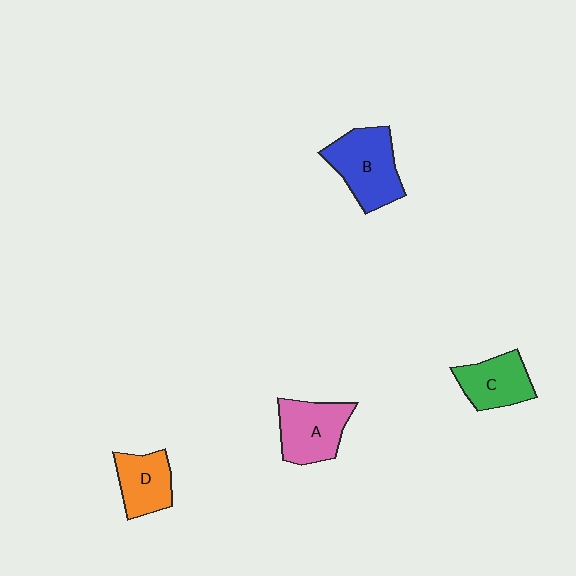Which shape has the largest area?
Shape B (blue).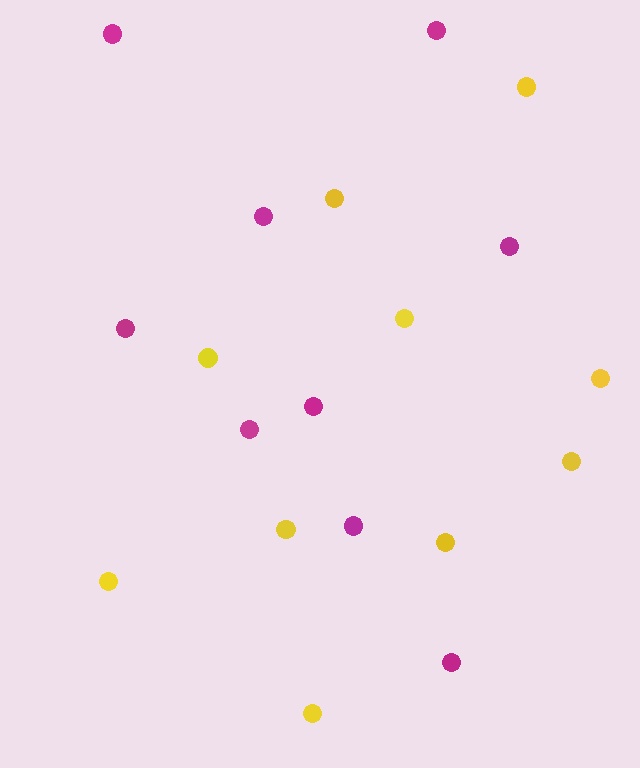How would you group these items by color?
There are 2 groups: one group of magenta circles (9) and one group of yellow circles (10).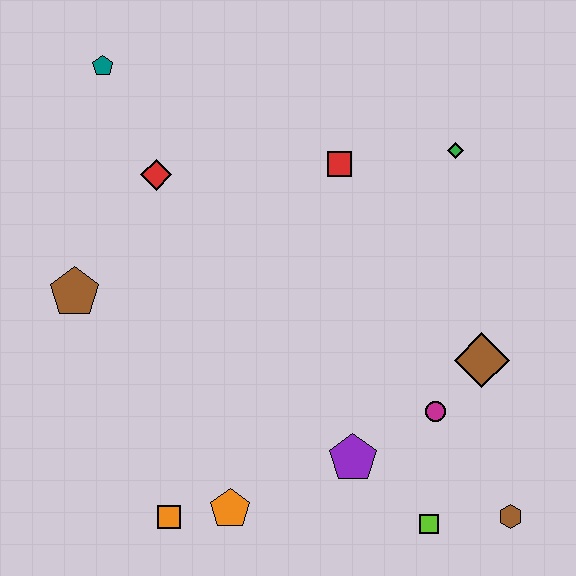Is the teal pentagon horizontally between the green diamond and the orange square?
No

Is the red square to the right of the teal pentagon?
Yes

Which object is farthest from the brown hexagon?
The teal pentagon is farthest from the brown hexagon.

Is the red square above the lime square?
Yes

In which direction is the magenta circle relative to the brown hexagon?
The magenta circle is above the brown hexagon.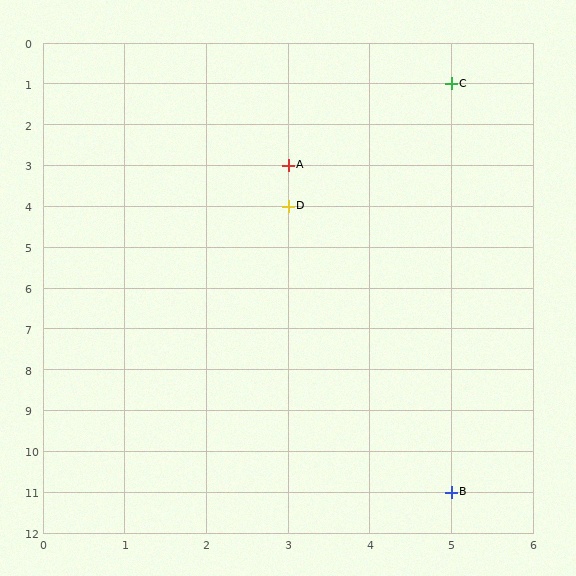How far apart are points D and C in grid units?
Points D and C are 2 columns and 3 rows apart (about 3.6 grid units diagonally).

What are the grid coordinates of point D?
Point D is at grid coordinates (3, 4).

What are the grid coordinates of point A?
Point A is at grid coordinates (3, 3).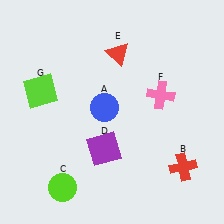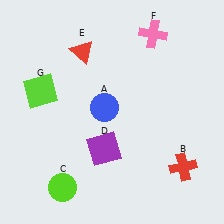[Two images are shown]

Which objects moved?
The objects that moved are: the red triangle (E), the pink cross (F).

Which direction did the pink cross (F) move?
The pink cross (F) moved up.